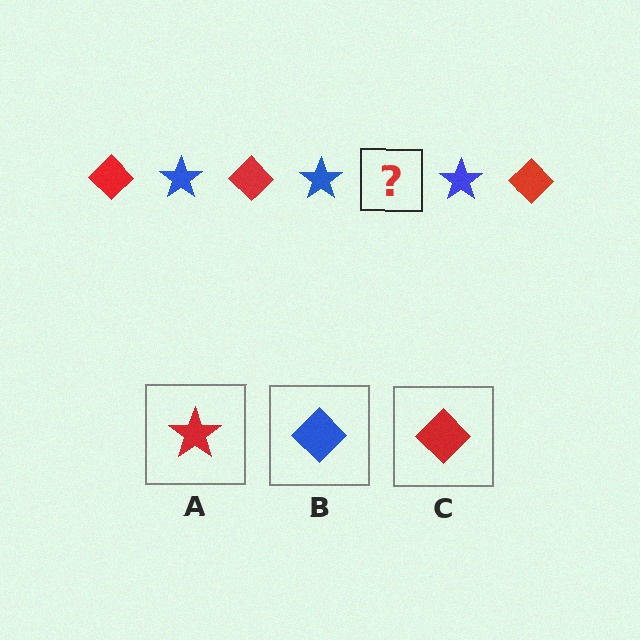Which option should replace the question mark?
Option C.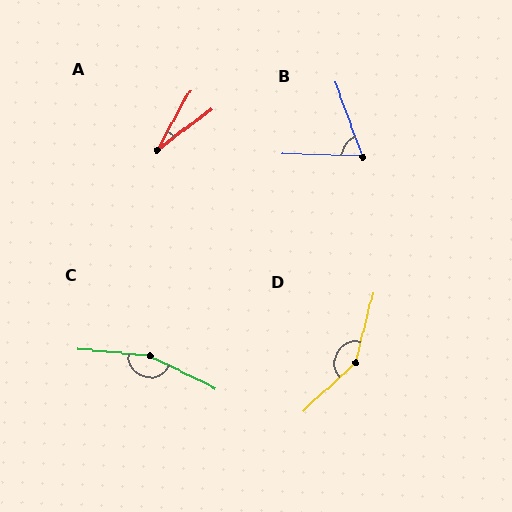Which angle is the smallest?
A, at approximately 24 degrees.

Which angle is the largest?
C, at approximately 159 degrees.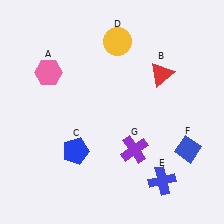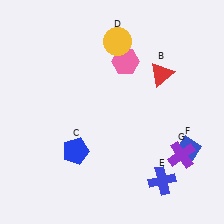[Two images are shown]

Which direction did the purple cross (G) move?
The purple cross (G) moved right.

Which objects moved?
The objects that moved are: the pink hexagon (A), the purple cross (G).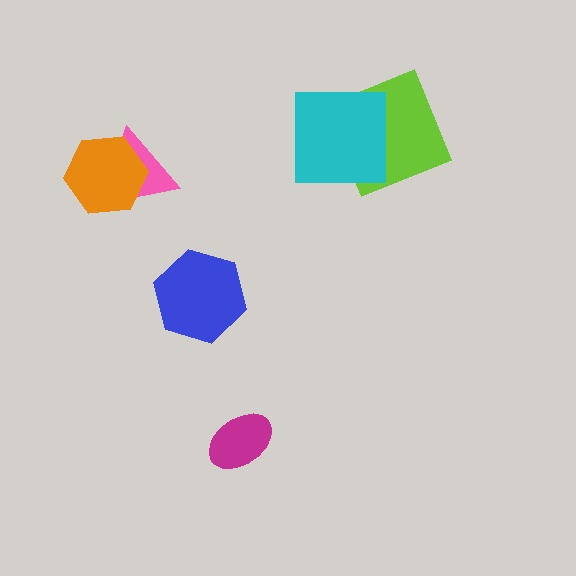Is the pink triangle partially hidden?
Yes, it is partially covered by another shape.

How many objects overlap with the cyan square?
1 object overlaps with the cyan square.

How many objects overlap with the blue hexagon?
0 objects overlap with the blue hexagon.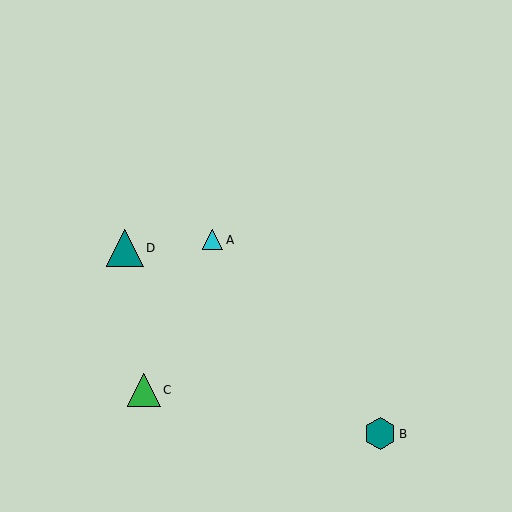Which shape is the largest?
The teal triangle (labeled D) is the largest.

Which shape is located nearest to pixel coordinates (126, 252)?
The teal triangle (labeled D) at (125, 248) is nearest to that location.